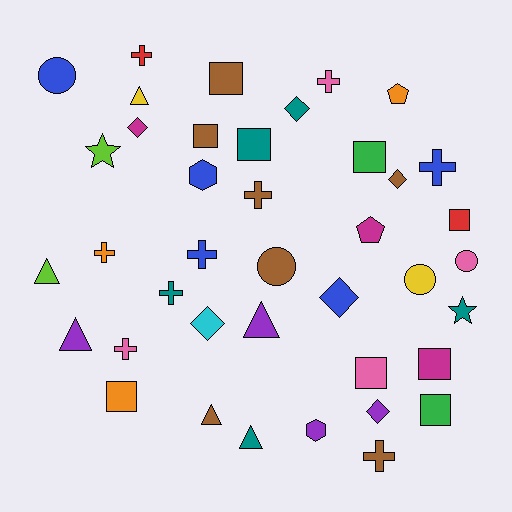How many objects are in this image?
There are 40 objects.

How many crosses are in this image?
There are 9 crosses.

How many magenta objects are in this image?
There are 3 magenta objects.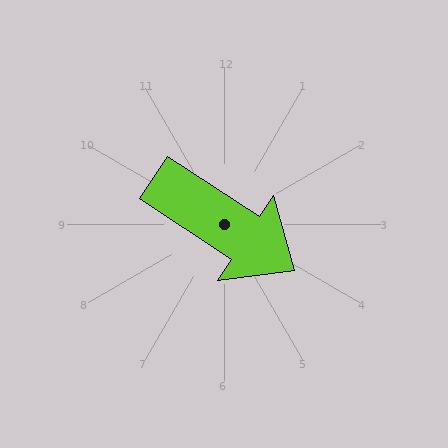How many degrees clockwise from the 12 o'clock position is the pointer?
Approximately 123 degrees.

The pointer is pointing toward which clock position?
Roughly 4 o'clock.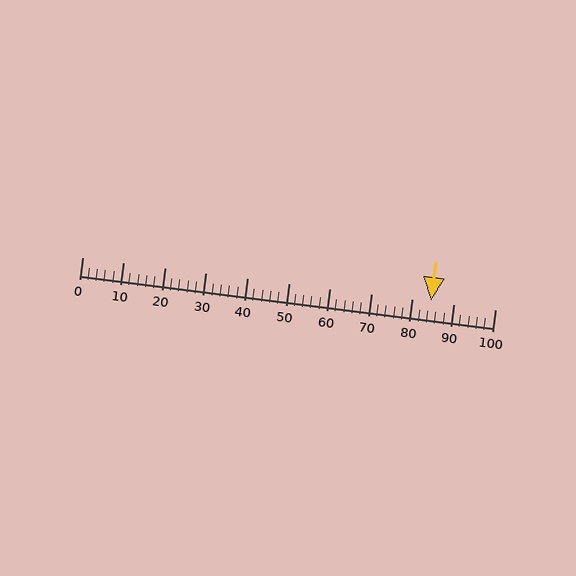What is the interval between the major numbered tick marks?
The major tick marks are spaced 10 units apart.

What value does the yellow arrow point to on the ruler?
The yellow arrow points to approximately 84.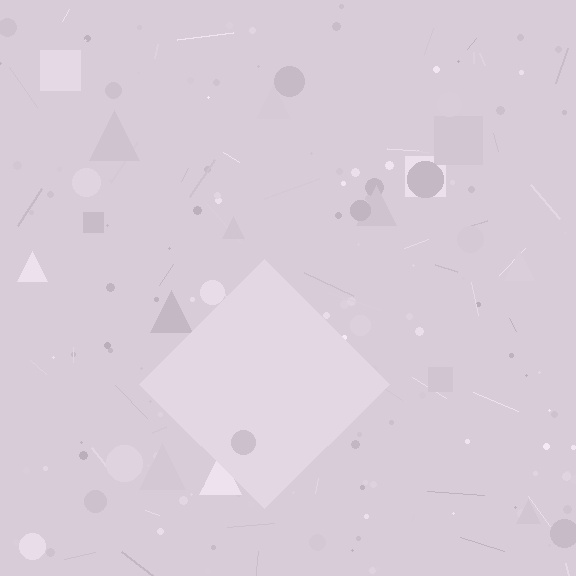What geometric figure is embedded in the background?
A diamond is embedded in the background.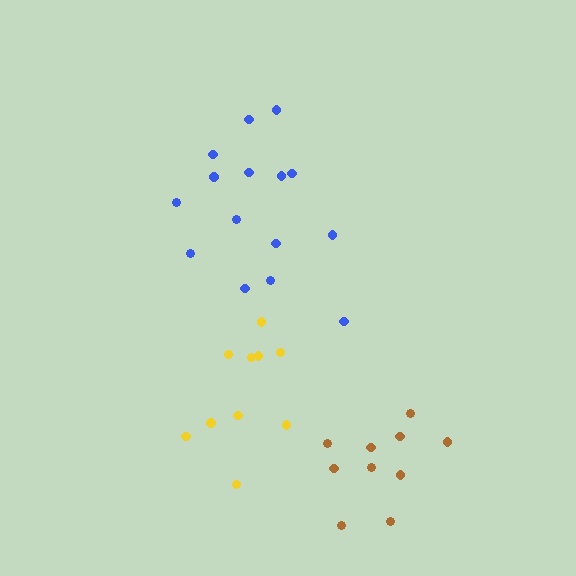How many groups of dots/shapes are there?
There are 3 groups.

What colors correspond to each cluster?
The clusters are colored: yellow, blue, brown.